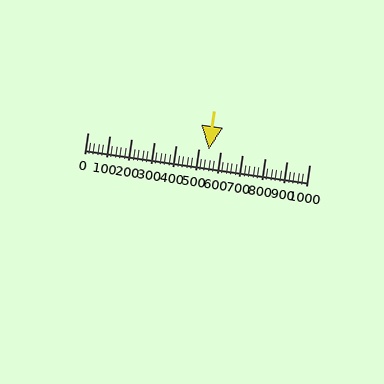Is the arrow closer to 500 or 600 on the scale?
The arrow is closer to 500.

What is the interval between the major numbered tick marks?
The major tick marks are spaced 100 units apart.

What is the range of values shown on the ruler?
The ruler shows values from 0 to 1000.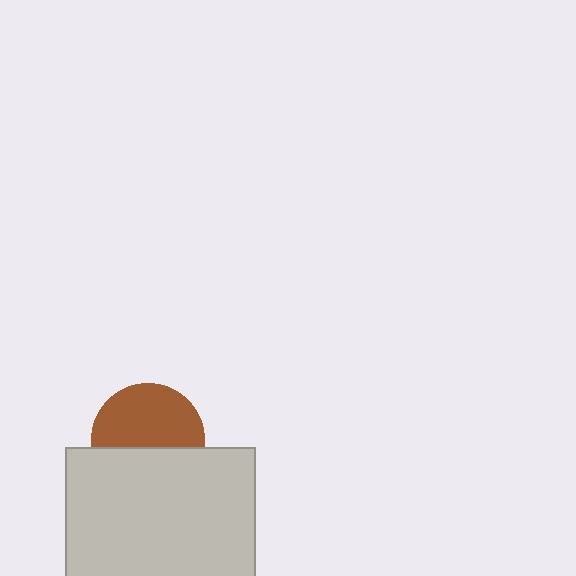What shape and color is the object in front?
The object in front is a light gray rectangle.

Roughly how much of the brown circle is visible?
About half of it is visible (roughly 58%).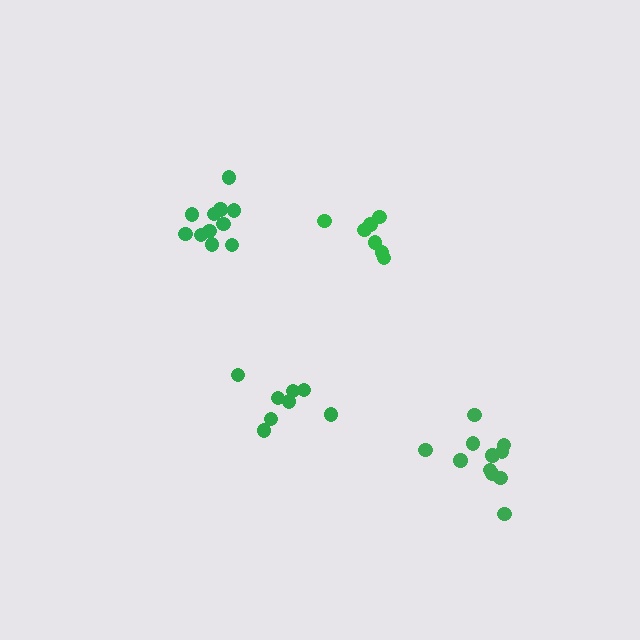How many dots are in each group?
Group 1: 8 dots, Group 2: 11 dots, Group 3: 11 dots, Group 4: 7 dots (37 total).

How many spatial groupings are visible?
There are 4 spatial groupings.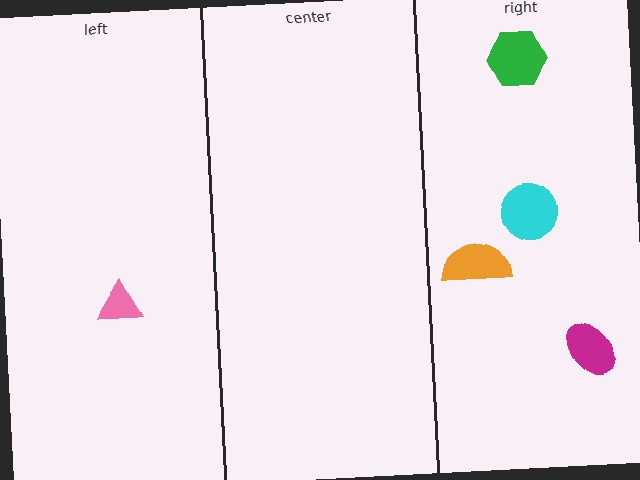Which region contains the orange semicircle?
The right region.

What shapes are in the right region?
The orange semicircle, the green hexagon, the magenta ellipse, the cyan circle.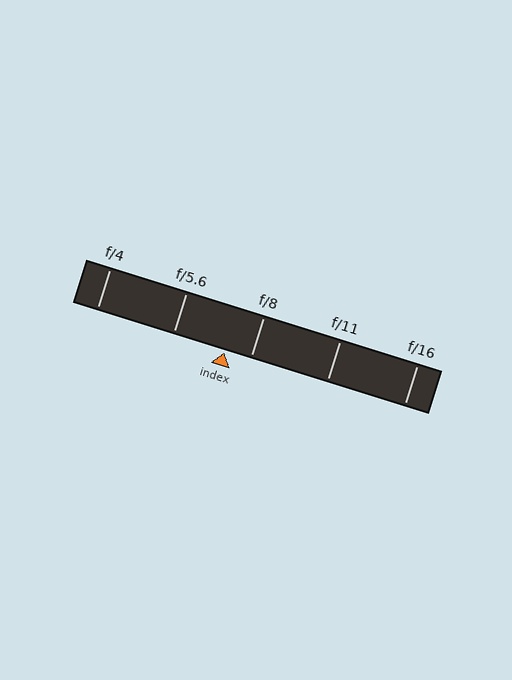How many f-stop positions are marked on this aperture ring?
There are 5 f-stop positions marked.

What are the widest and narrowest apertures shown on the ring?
The widest aperture shown is f/4 and the narrowest is f/16.